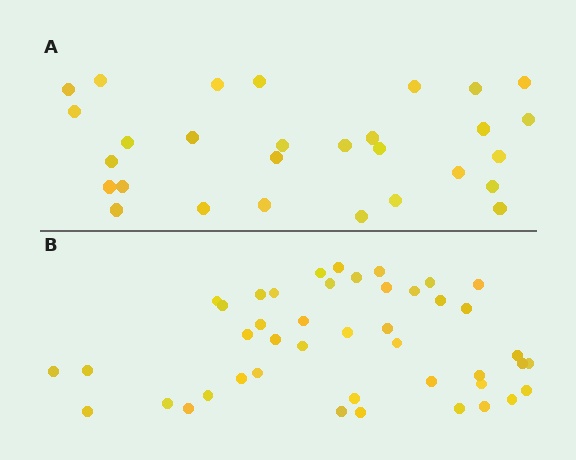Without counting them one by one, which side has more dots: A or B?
Region B (the bottom region) has more dots.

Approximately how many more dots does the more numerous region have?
Region B has approximately 15 more dots than region A.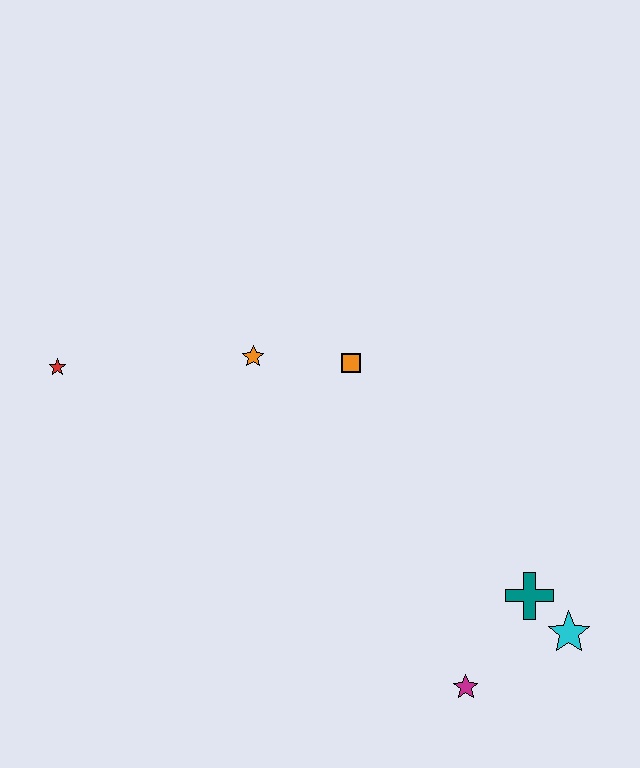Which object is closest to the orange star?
The orange square is closest to the orange star.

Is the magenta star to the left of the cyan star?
Yes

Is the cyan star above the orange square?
No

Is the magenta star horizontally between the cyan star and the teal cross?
No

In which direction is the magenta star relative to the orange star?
The magenta star is below the orange star.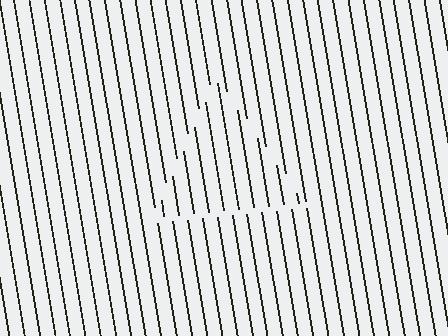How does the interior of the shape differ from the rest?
The interior of the shape contains the same grating, shifted by half a period — the contour is defined by the phase discontinuity where line-ends from the inner and outer gratings abut.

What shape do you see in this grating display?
An illusory triangle. The interior of the shape contains the same grating, shifted by half a period — the contour is defined by the phase discontinuity where line-ends from the inner and outer gratings abut.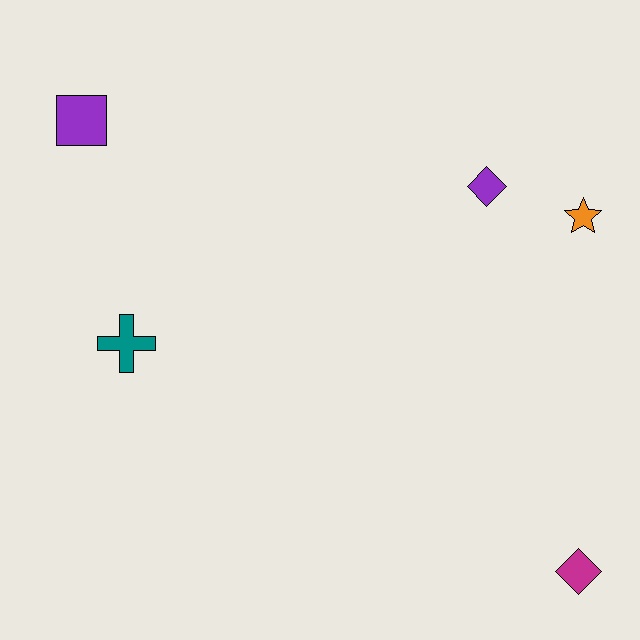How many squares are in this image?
There is 1 square.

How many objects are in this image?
There are 5 objects.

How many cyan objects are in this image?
There are no cyan objects.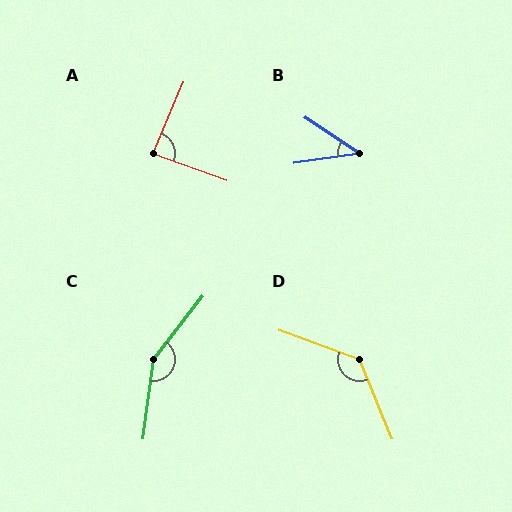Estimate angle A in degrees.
Approximately 87 degrees.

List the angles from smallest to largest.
B (42°), A (87°), D (132°), C (149°).